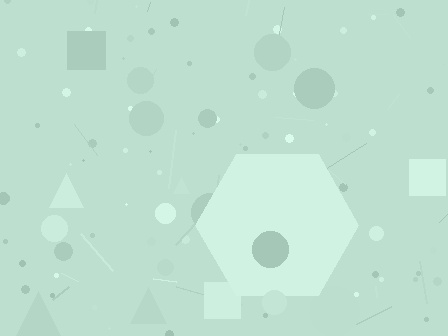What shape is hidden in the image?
A hexagon is hidden in the image.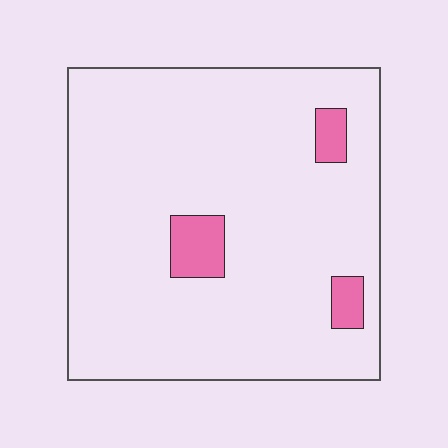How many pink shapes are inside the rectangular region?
3.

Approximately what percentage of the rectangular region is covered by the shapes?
Approximately 5%.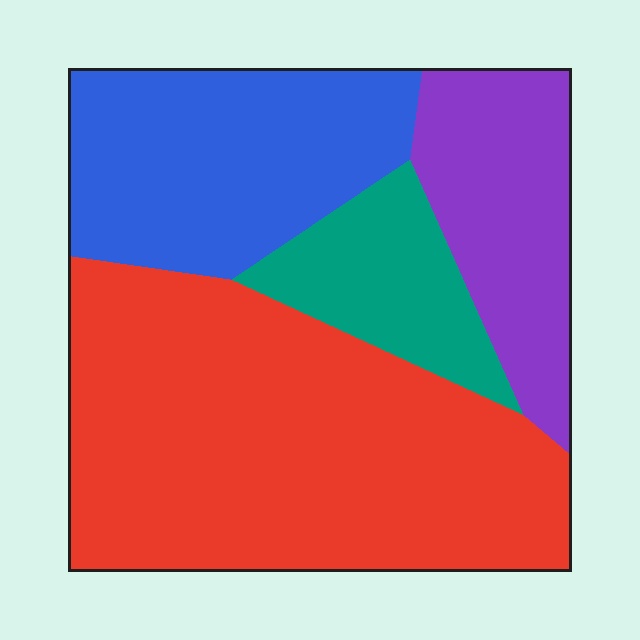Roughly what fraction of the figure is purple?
Purple covers roughly 15% of the figure.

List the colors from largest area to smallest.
From largest to smallest: red, blue, purple, teal.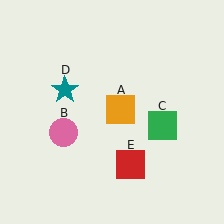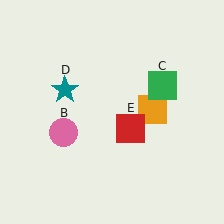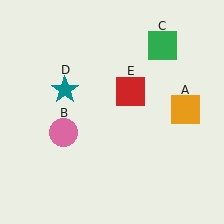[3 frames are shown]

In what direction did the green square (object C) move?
The green square (object C) moved up.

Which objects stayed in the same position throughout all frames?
Pink circle (object B) and teal star (object D) remained stationary.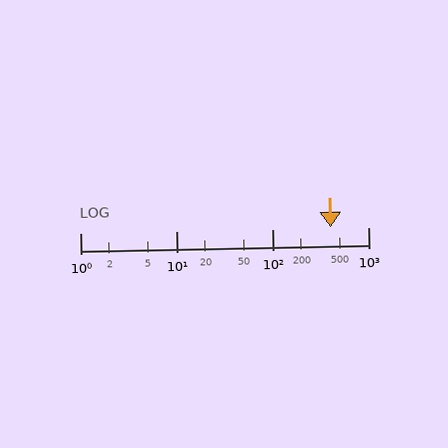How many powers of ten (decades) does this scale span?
The scale spans 3 decades, from 1 to 1000.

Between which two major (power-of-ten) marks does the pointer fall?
The pointer is between 100 and 1000.